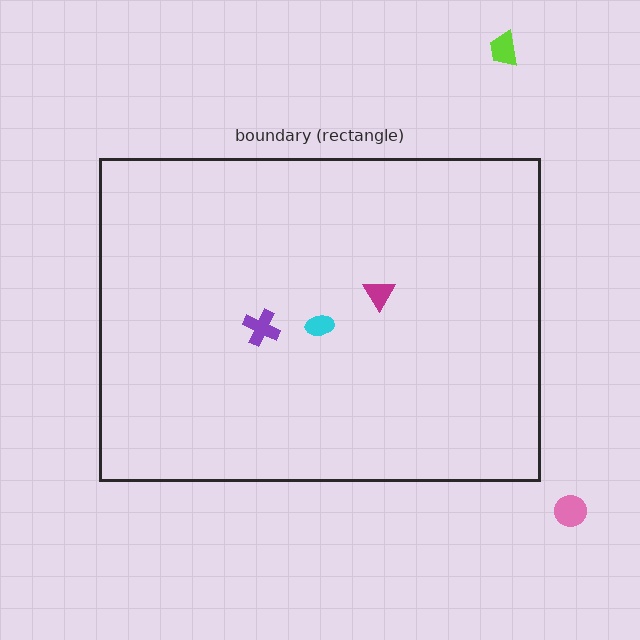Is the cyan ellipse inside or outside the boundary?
Inside.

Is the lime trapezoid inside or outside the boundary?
Outside.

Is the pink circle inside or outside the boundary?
Outside.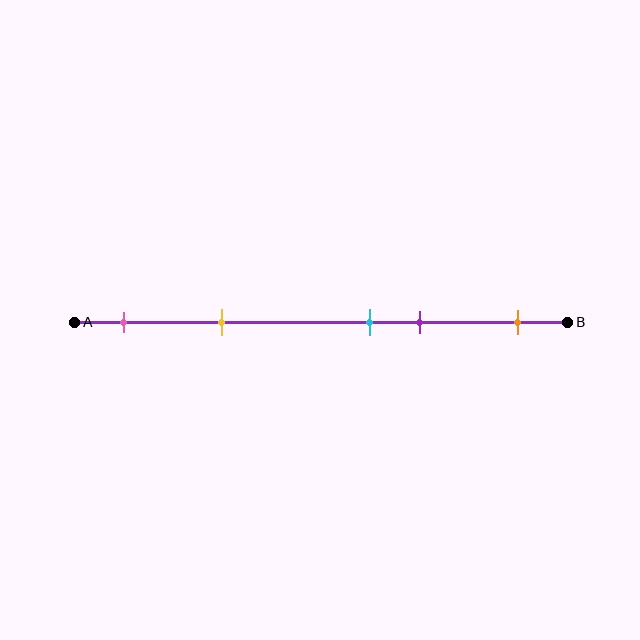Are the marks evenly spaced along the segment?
No, the marks are not evenly spaced.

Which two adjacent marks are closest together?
The cyan and purple marks are the closest adjacent pair.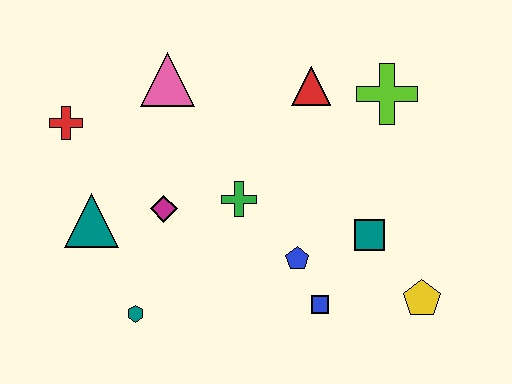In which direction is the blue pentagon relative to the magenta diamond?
The blue pentagon is to the right of the magenta diamond.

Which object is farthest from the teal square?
The red cross is farthest from the teal square.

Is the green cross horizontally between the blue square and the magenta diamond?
Yes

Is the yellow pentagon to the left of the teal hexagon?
No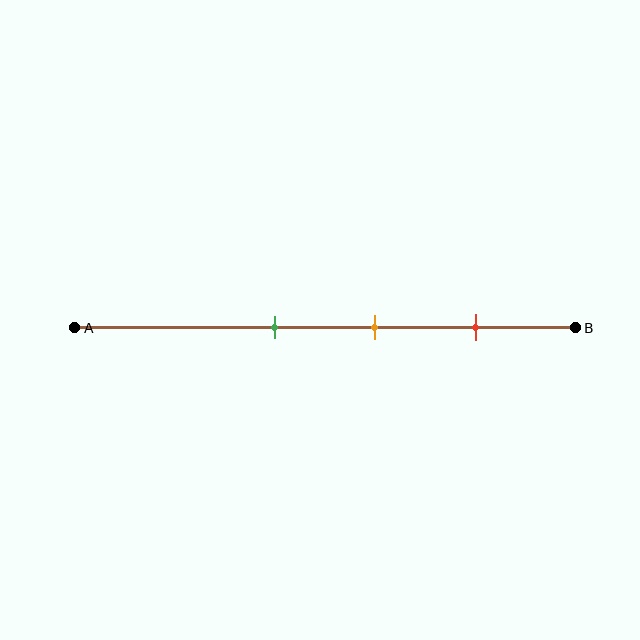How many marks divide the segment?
There are 3 marks dividing the segment.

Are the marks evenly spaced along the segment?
Yes, the marks are approximately evenly spaced.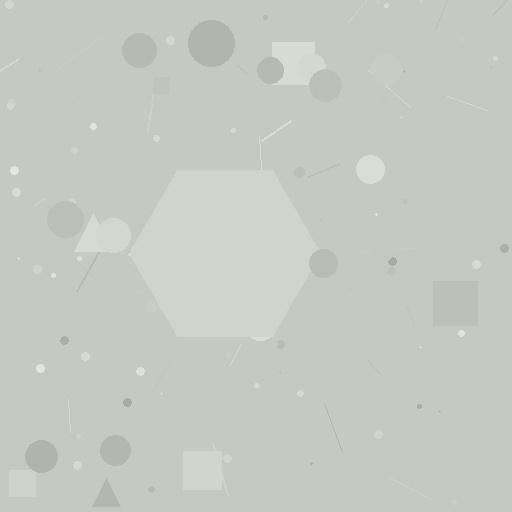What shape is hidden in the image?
A hexagon is hidden in the image.